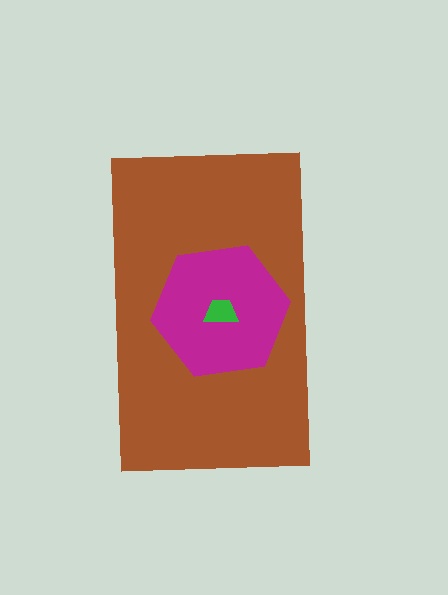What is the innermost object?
The green trapezoid.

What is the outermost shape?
The brown rectangle.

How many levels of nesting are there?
3.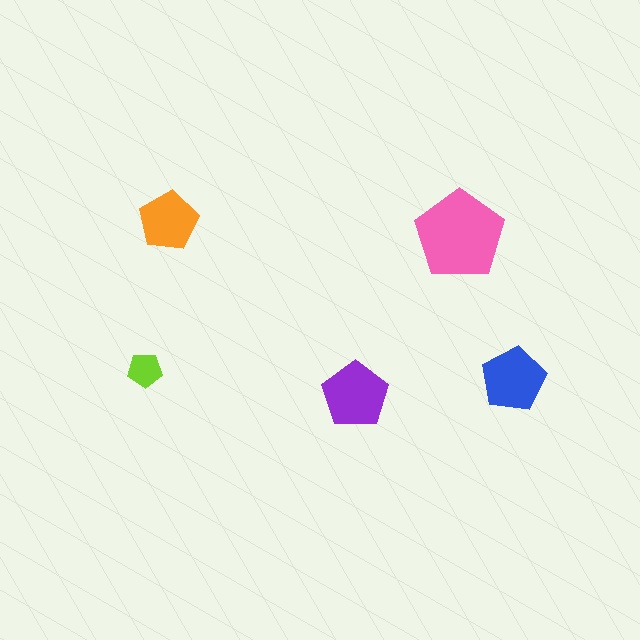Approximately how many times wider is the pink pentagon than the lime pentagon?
About 2.5 times wider.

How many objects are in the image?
There are 5 objects in the image.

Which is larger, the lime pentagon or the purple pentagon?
The purple one.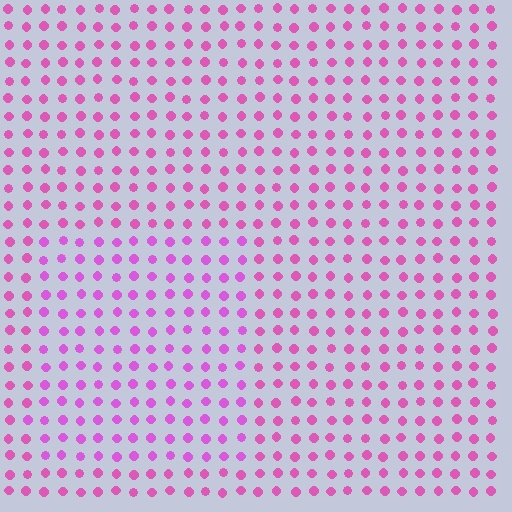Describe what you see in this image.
The image is filled with small pink elements in a uniform arrangement. A rectangle-shaped region is visible where the elements are tinted to a slightly different hue, forming a subtle color boundary.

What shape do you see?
I see a rectangle.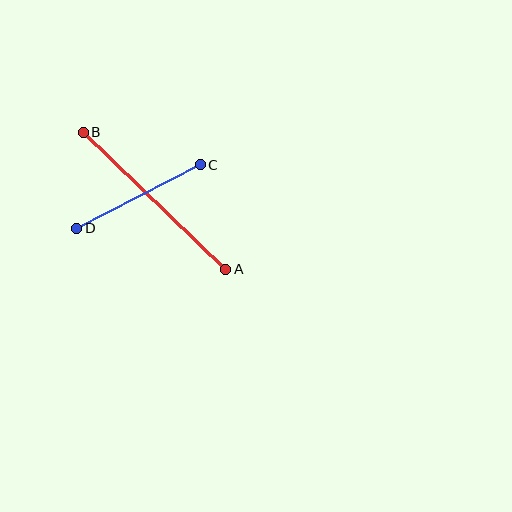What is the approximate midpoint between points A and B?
The midpoint is at approximately (154, 201) pixels.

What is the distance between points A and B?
The distance is approximately 198 pixels.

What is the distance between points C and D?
The distance is approximately 139 pixels.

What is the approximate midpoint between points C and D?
The midpoint is at approximately (138, 196) pixels.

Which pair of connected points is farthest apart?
Points A and B are farthest apart.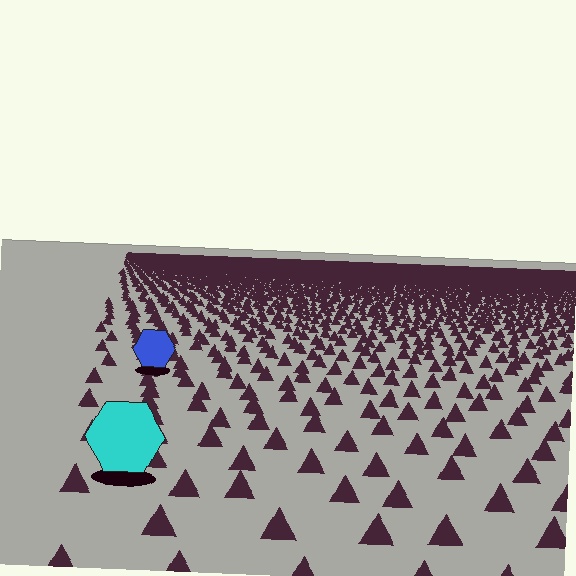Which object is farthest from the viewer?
The blue hexagon is farthest from the viewer. It appears smaller and the ground texture around it is denser.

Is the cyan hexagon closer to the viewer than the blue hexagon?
Yes. The cyan hexagon is closer — you can tell from the texture gradient: the ground texture is coarser near it.